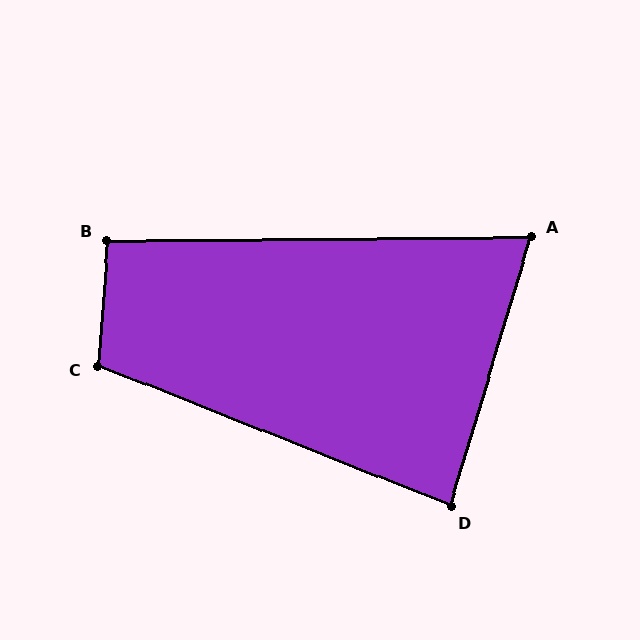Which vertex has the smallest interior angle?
A, at approximately 73 degrees.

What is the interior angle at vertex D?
Approximately 85 degrees (approximately right).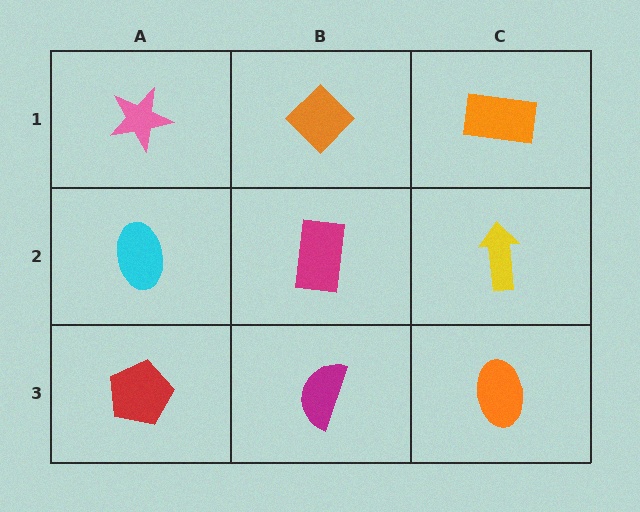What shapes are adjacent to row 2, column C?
An orange rectangle (row 1, column C), an orange ellipse (row 3, column C), a magenta rectangle (row 2, column B).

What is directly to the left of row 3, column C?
A magenta semicircle.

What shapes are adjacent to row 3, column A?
A cyan ellipse (row 2, column A), a magenta semicircle (row 3, column B).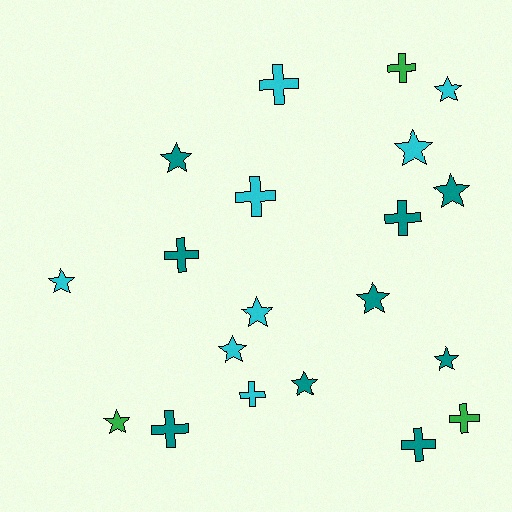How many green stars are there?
There is 1 green star.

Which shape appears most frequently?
Star, with 11 objects.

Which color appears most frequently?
Teal, with 9 objects.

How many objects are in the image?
There are 20 objects.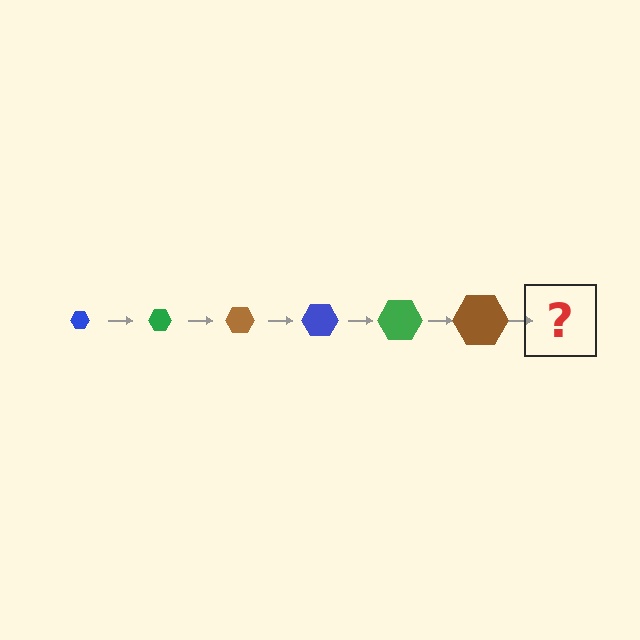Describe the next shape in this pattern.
It should be a blue hexagon, larger than the previous one.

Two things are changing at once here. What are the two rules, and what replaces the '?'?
The two rules are that the hexagon grows larger each step and the color cycles through blue, green, and brown. The '?' should be a blue hexagon, larger than the previous one.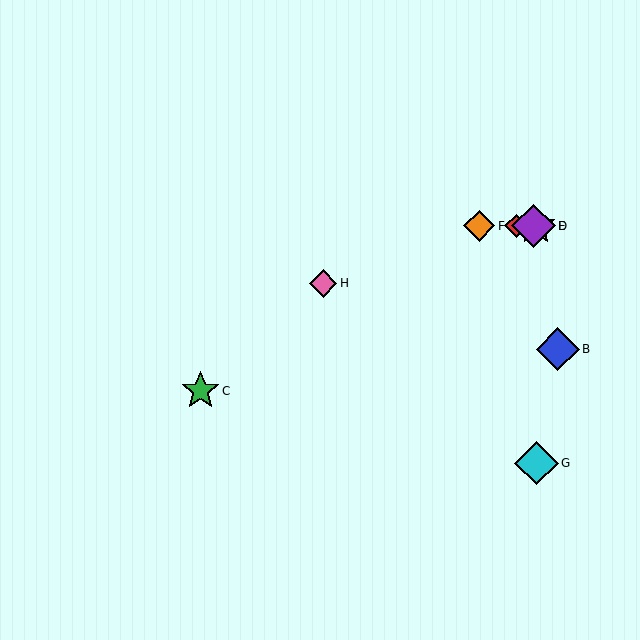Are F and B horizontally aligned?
No, F is at y≈226 and B is at y≈349.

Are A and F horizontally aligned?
Yes, both are at y≈226.